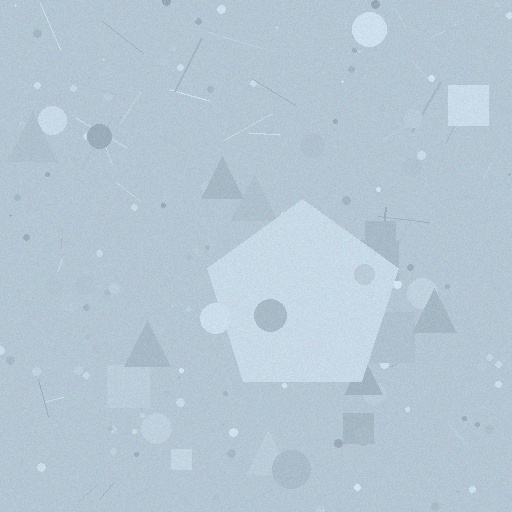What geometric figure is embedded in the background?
A pentagon is embedded in the background.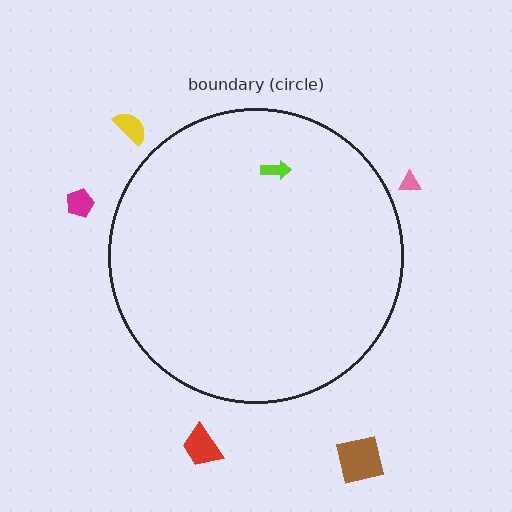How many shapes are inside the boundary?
1 inside, 5 outside.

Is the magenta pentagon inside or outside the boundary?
Outside.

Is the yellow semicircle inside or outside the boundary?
Outside.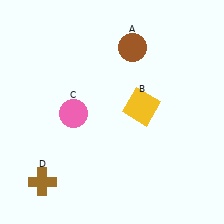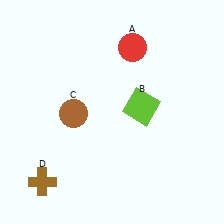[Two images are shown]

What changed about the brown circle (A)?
In Image 1, A is brown. In Image 2, it changed to red.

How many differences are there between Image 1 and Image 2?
There are 3 differences between the two images.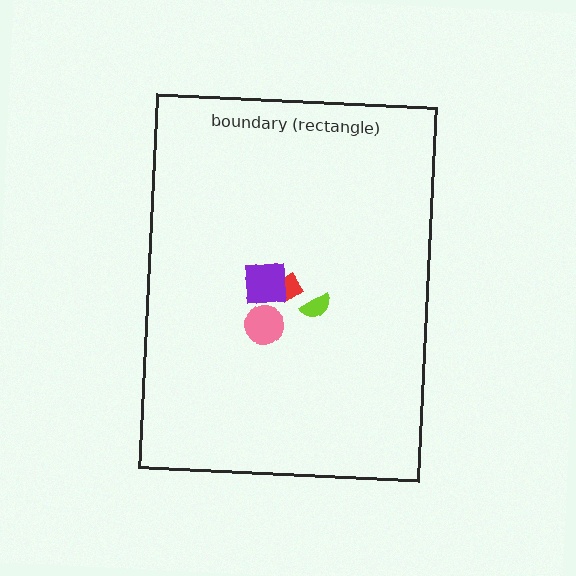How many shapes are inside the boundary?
4 inside, 0 outside.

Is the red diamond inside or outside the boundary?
Inside.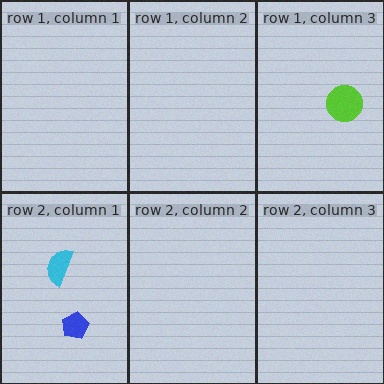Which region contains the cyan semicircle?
The row 2, column 1 region.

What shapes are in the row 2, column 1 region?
The blue pentagon, the cyan semicircle.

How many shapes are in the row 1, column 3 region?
1.